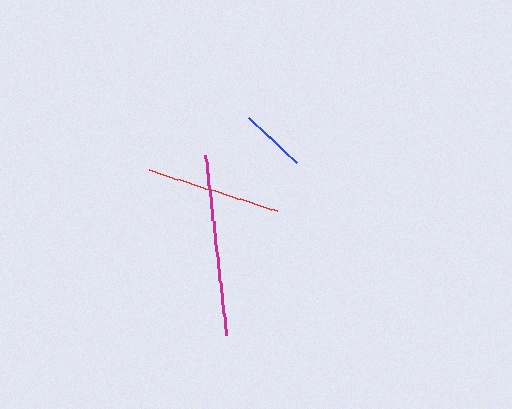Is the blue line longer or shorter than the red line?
The red line is longer than the blue line.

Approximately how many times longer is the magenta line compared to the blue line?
The magenta line is approximately 2.8 times the length of the blue line.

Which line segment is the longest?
The magenta line is the longest at approximately 182 pixels.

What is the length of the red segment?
The red segment is approximately 135 pixels long.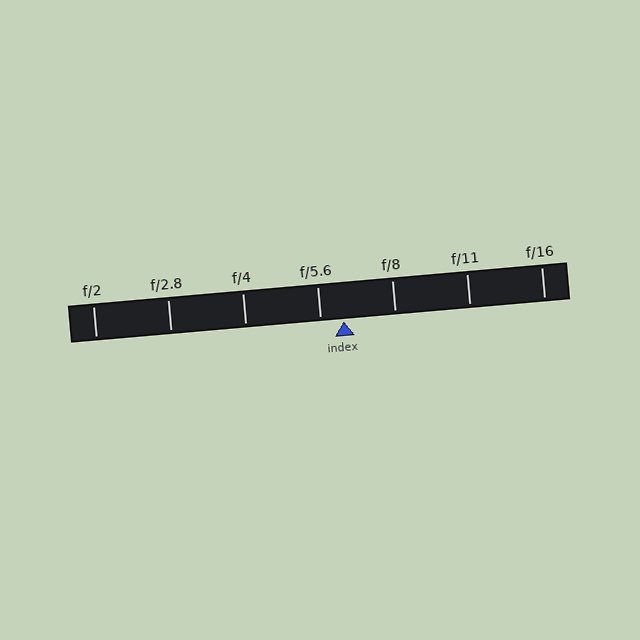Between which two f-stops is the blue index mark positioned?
The index mark is between f/5.6 and f/8.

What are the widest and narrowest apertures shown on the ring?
The widest aperture shown is f/2 and the narrowest is f/16.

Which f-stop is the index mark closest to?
The index mark is closest to f/5.6.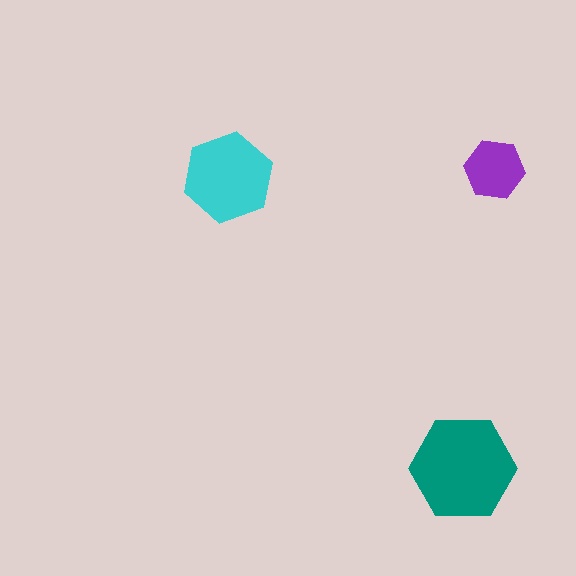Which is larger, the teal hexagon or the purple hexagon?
The teal one.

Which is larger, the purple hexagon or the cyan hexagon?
The cyan one.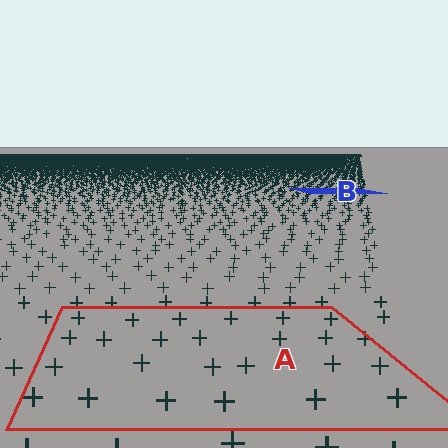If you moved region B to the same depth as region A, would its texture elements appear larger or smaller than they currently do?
They would appear larger. At a closer depth, the same texture elements are projected at a bigger on-screen size.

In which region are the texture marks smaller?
The texture marks are smaller in region B, because it is farther away.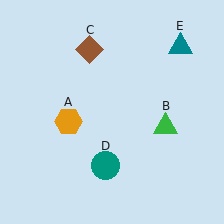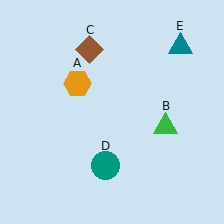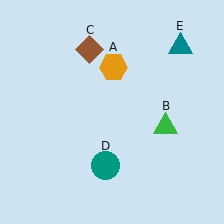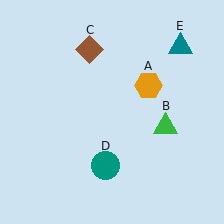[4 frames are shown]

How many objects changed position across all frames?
1 object changed position: orange hexagon (object A).